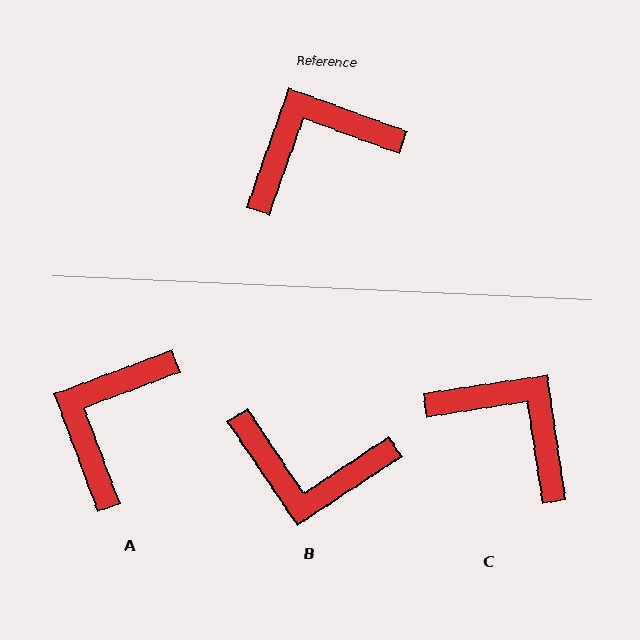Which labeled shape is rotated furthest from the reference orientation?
B, about 143 degrees away.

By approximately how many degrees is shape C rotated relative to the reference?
Approximately 62 degrees clockwise.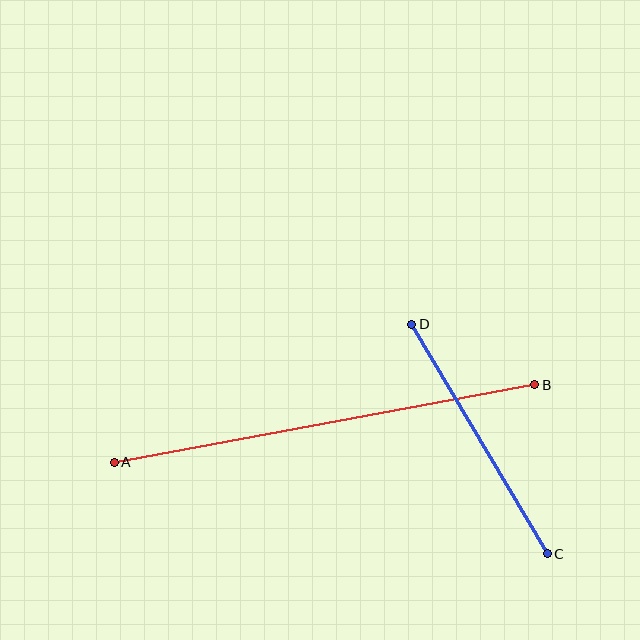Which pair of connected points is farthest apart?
Points A and B are farthest apart.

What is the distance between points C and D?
The distance is approximately 267 pixels.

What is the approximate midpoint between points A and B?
The midpoint is at approximately (325, 424) pixels.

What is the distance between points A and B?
The distance is approximately 428 pixels.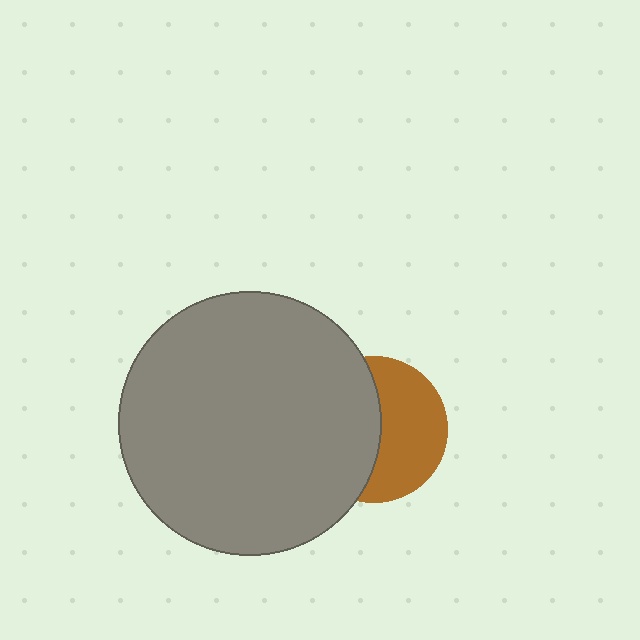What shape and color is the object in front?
The object in front is a gray circle.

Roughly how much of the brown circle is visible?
About half of it is visible (roughly 49%).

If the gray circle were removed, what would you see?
You would see the complete brown circle.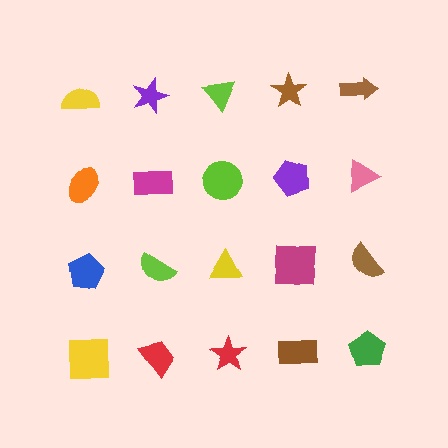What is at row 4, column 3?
A red star.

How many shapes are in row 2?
5 shapes.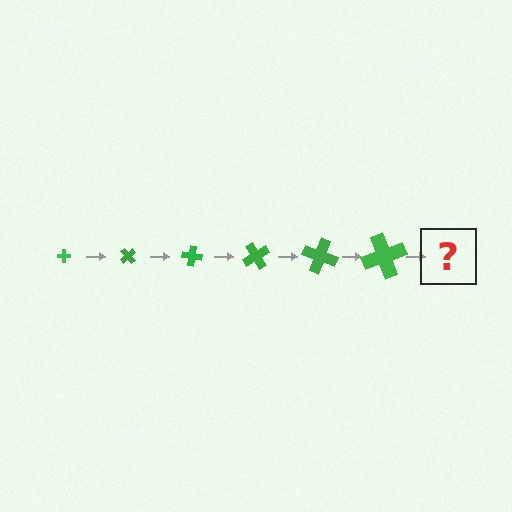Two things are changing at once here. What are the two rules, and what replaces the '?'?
The two rules are that the cross grows larger each step and it rotates 50 degrees each step. The '?' should be a cross, larger than the previous one and rotated 300 degrees from the start.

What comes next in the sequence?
The next element should be a cross, larger than the previous one and rotated 300 degrees from the start.